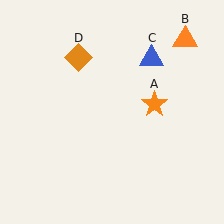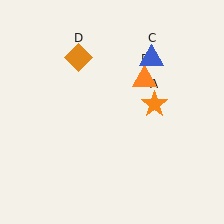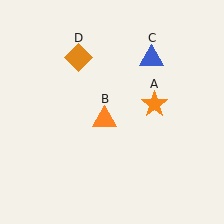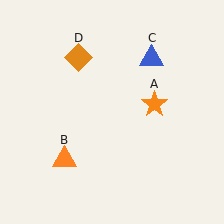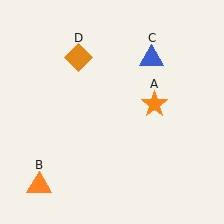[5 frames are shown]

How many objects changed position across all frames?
1 object changed position: orange triangle (object B).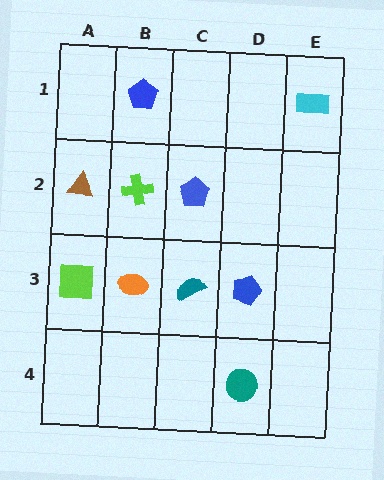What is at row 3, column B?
An orange ellipse.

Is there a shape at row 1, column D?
No, that cell is empty.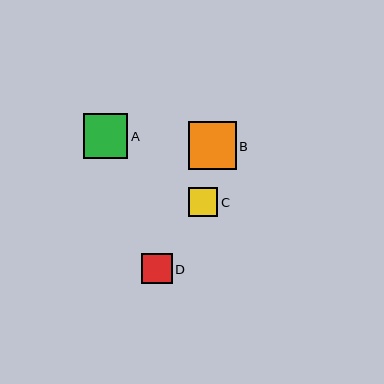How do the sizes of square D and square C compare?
Square D and square C are approximately the same size.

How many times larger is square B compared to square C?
Square B is approximately 1.7 times the size of square C.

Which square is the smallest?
Square C is the smallest with a size of approximately 29 pixels.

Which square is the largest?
Square B is the largest with a size of approximately 48 pixels.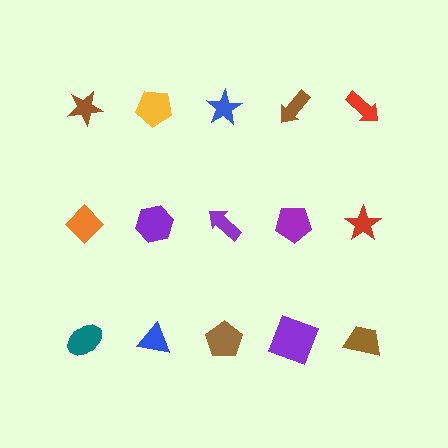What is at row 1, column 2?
A yellow pentagon.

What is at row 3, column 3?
A brown pentagon.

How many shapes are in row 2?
5 shapes.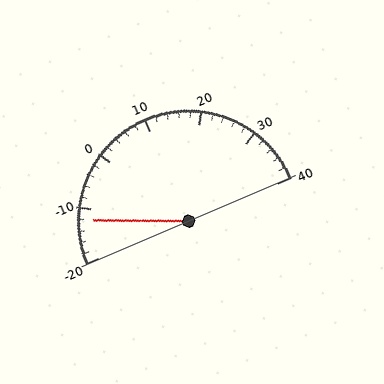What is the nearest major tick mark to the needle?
The nearest major tick mark is -10.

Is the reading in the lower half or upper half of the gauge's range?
The reading is in the lower half of the range (-20 to 40).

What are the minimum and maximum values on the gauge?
The gauge ranges from -20 to 40.